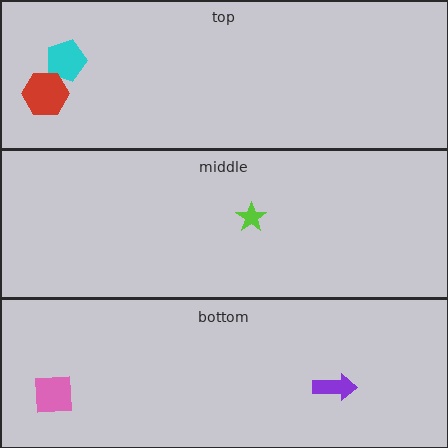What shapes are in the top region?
The cyan pentagon, the red hexagon.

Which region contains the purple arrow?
The bottom region.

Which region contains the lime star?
The middle region.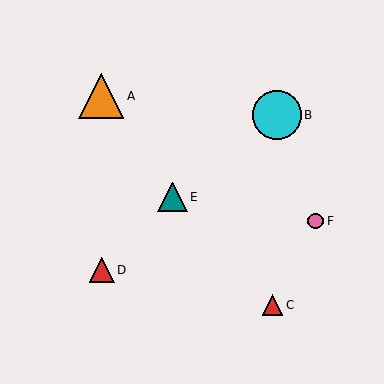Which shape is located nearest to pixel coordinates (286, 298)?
The red triangle (labeled C) at (272, 305) is nearest to that location.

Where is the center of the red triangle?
The center of the red triangle is at (102, 270).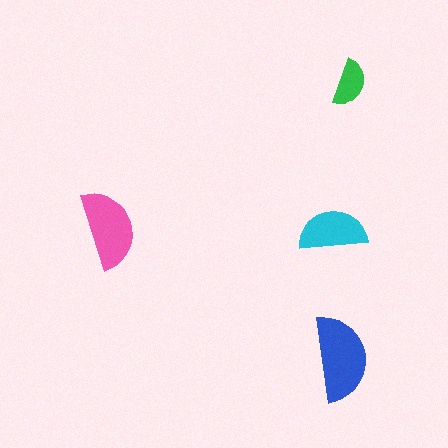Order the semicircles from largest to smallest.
the blue one, the pink one, the cyan one, the green one.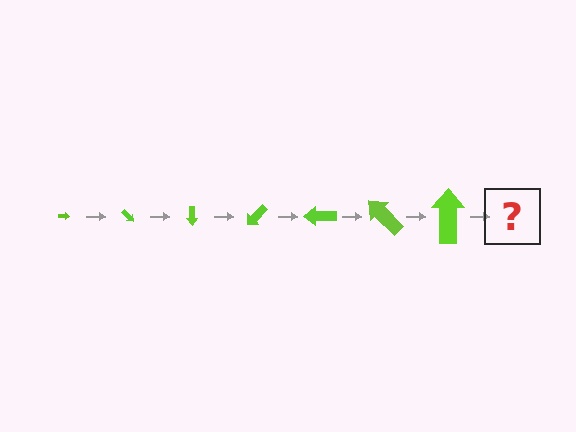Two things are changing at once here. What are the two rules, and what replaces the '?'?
The two rules are that the arrow grows larger each step and it rotates 45 degrees each step. The '?' should be an arrow, larger than the previous one and rotated 315 degrees from the start.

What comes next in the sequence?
The next element should be an arrow, larger than the previous one and rotated 315 degrees from the start.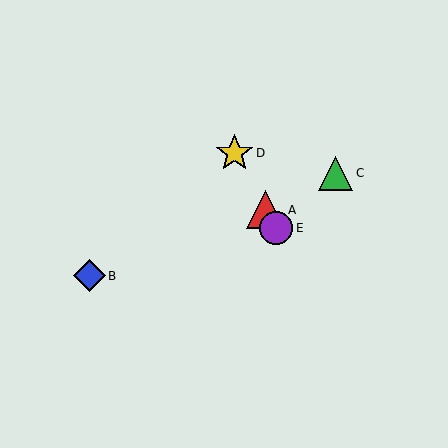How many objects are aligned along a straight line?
3 objects (A, D, E) are aligned along a straight line.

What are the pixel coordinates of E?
Object E is at (276, 228).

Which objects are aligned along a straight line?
Objects A, D, E are aligned along a straight line.